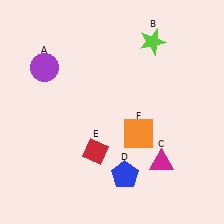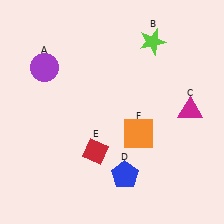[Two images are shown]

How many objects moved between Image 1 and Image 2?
1 object moved between the two images.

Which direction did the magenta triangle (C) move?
The magenta triangle (C) moved up.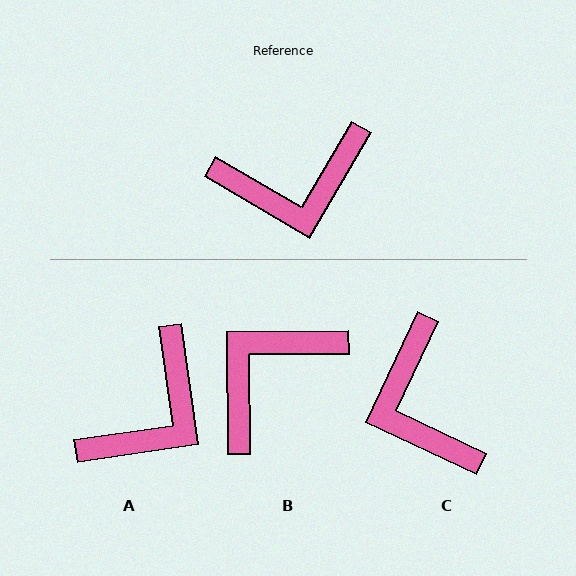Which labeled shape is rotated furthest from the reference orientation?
B, about 149 degrees away.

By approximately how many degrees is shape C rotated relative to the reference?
Approximately 85 degrees clockwise.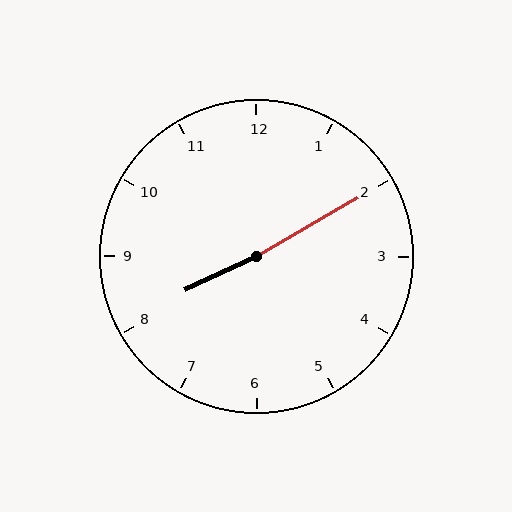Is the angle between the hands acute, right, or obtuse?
It is obtuse.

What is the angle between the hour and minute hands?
Approximately 175 degrees.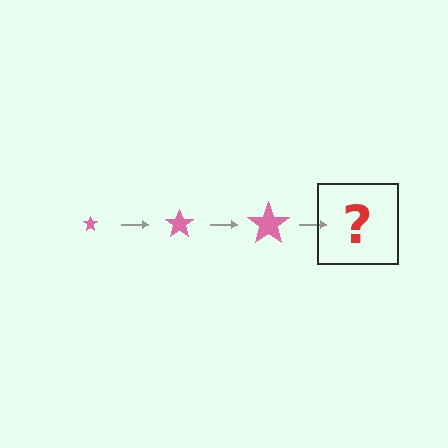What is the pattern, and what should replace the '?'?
The pattern is that the star gets progressively larger each step. The '?' should be a pink star, larger than the previous one.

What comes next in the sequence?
The next element should be a pink star, larger than the previous one.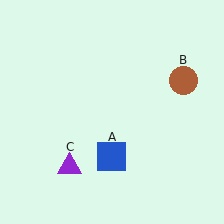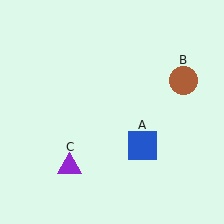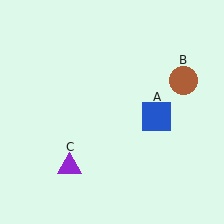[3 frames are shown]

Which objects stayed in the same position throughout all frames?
Brown circle (object B) and purple triangle (object C) remained stationary.